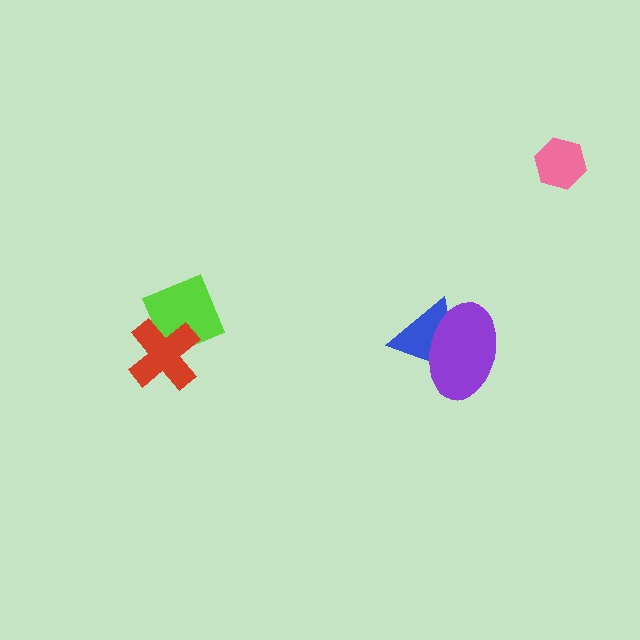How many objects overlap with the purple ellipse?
1 object overlaps with the purple ellipse.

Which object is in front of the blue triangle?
The purple ellipse is in front of the blue triangle.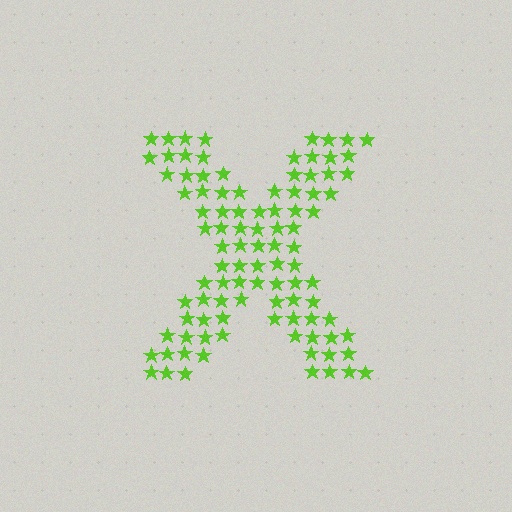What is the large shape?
The large shape is the letter X.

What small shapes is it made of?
It is made of small stars.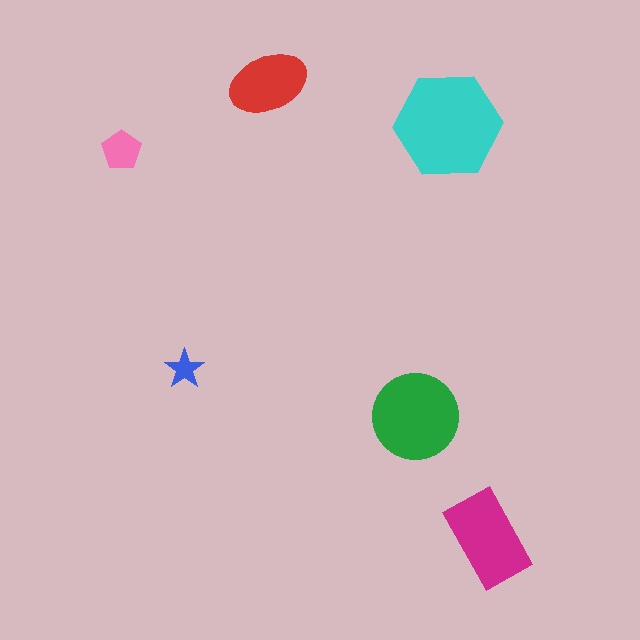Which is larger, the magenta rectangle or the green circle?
The green circle.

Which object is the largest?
The cyan hexagon.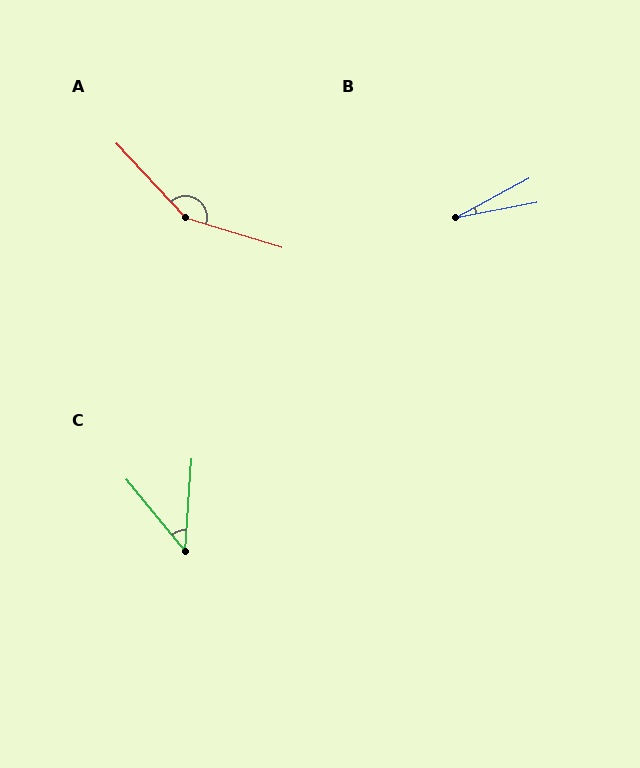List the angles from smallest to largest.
B (17°), C (43°), A (150°).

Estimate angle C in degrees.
Approximately 43 degrees.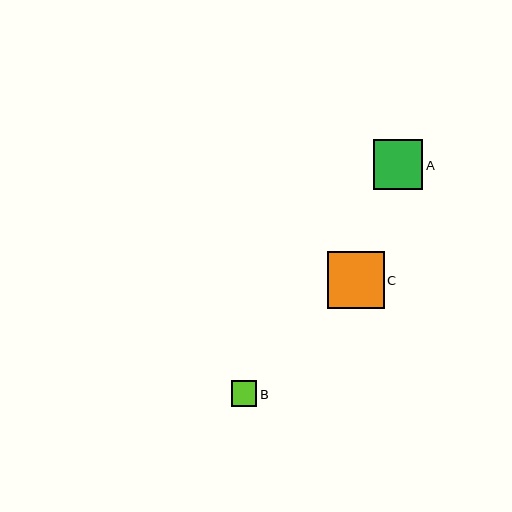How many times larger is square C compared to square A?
Square C is approximately 1.1 times the size of square A.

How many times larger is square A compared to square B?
Square A is approximately 2.0 times the size of square B.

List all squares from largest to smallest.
From largest to smallest: C, A, B.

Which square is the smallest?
Square B is the smallest with a size of approximately 25 pixels.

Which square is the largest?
Square C is the largest with a size of approximately 57 pixels.